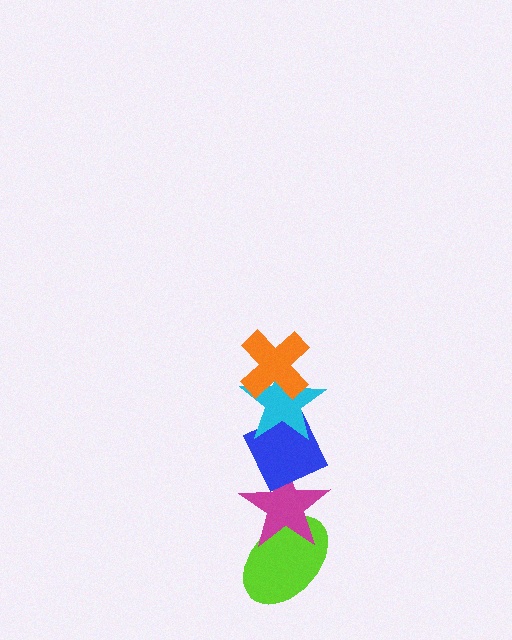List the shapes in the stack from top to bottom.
From top to bottom: the orange cross, the cyan star, the blue diamond, the magenta star, the lime ellipse.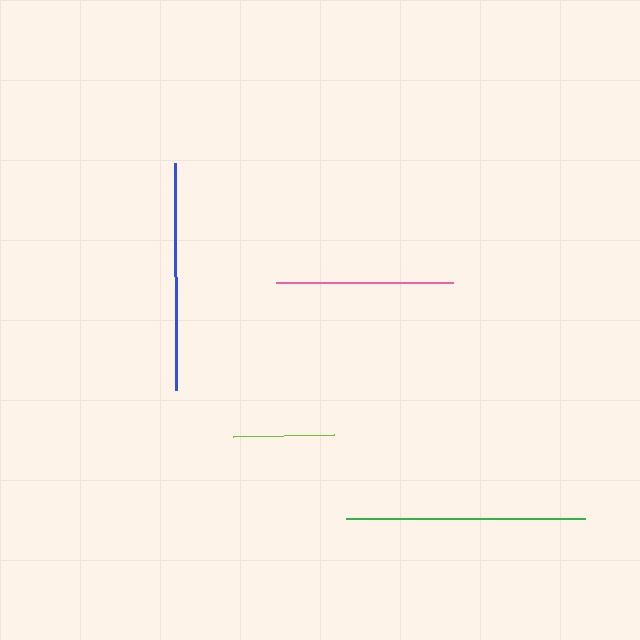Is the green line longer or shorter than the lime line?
The green line is longer than the lime line.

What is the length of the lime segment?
The lime segment is approximately 101 pixels long.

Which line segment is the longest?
The green line is the longest at approximately 239 pixels.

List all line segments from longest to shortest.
From longest to shortest: green, blue, pink, lime.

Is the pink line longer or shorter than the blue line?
The blue line is longer than the pink line.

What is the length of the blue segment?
The blue segment is approximately 228 pixels long.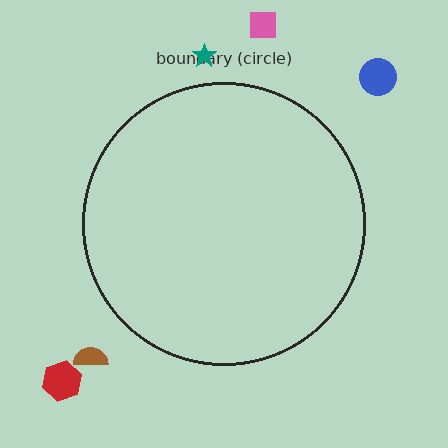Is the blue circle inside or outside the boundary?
Outside.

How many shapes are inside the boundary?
0 inside, 5 outside.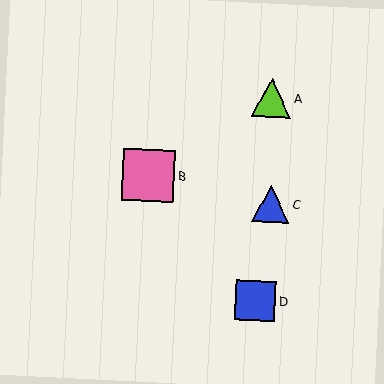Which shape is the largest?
The pink square (labeled B) is the largest.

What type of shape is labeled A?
Shape A is a lime triangle.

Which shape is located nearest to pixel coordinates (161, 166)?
The pink square (labeled B) at (149, 175) is nearest to that location.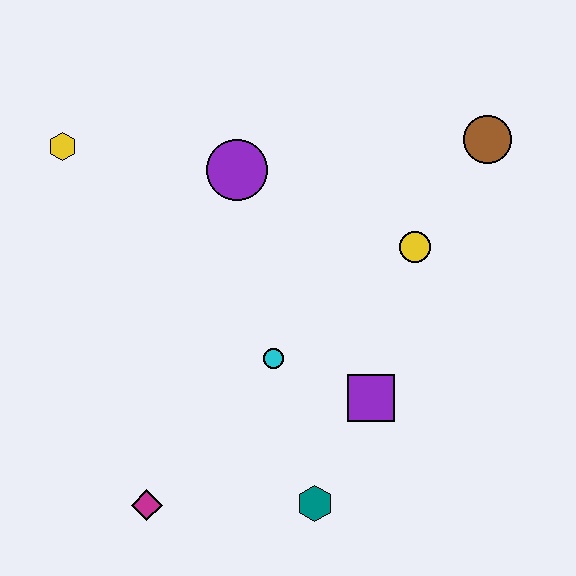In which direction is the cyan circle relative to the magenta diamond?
The cyan circle is above the magenta diamond.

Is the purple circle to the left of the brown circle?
Yes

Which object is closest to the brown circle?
The yellow circle is closest to the brown circle.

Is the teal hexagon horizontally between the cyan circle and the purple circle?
No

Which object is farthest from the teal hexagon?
The yellow hexagon is farthest from the teal hexagon.